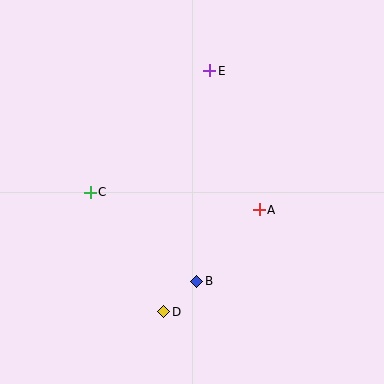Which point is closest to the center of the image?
Point A at (259, 210) is closest to the center.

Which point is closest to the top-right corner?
Point E is closest to the top-right corner.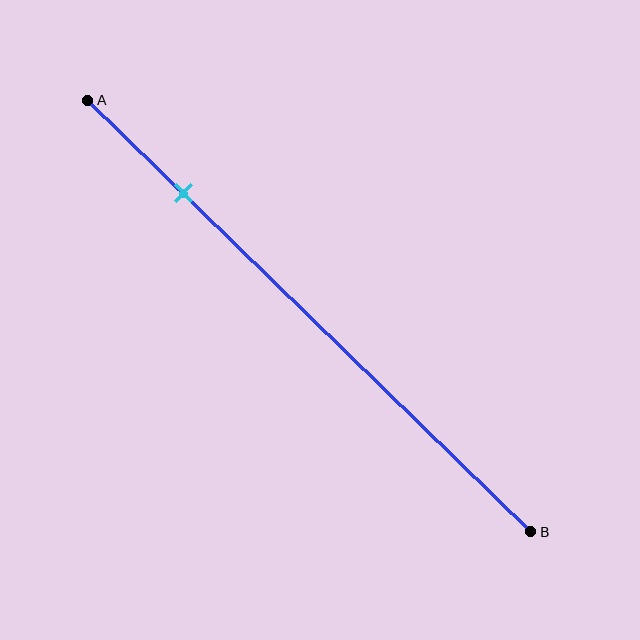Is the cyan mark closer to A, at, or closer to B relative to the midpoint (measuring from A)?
The cyan mark is closer to point A than the midpoint of segment AB.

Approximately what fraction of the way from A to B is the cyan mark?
The cyan mark is approximately 20% of the way from A to B.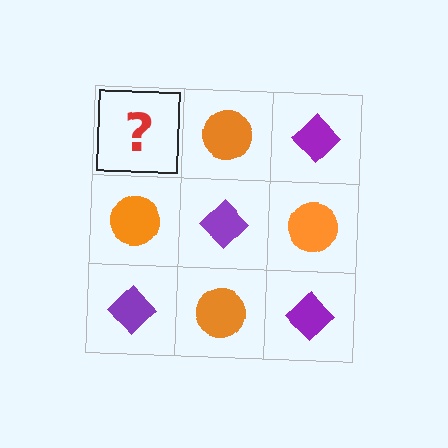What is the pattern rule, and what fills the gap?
The rule is that it alternates purple diamond and orange circle in a checkerboard pattern. The gap should be filled with a purple diamond.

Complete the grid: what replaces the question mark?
The question mark should be replaced with a purple diamond.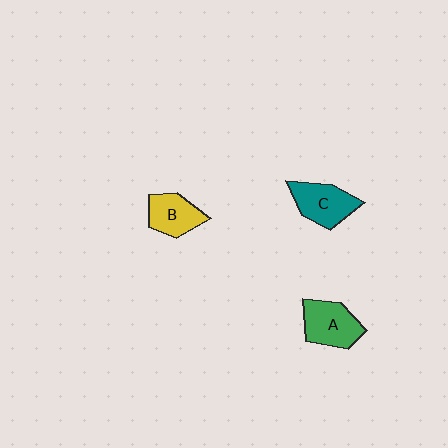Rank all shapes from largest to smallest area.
From largest to smallest: A (green), C (teal), B (yellow).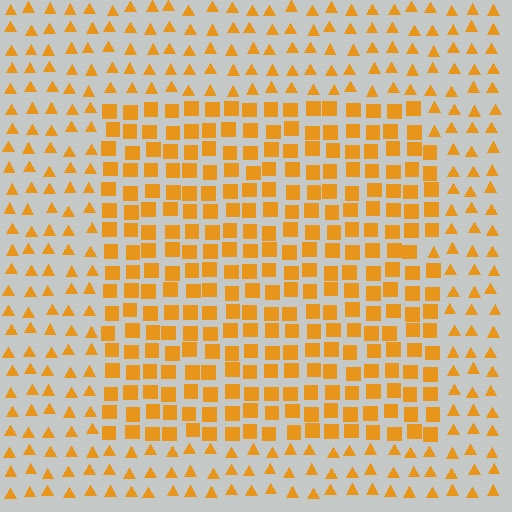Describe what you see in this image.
The image is filled with small orange elements arranged in a uniform grid. A rectangle-shaped region contains squares, while the surrounding area contains triangles. The boundary is defined purely by the change in element shape.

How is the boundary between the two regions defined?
The boundary is defined by a change in element shape: squares inside vs. triangles outside. All elements share the same color and spacing.